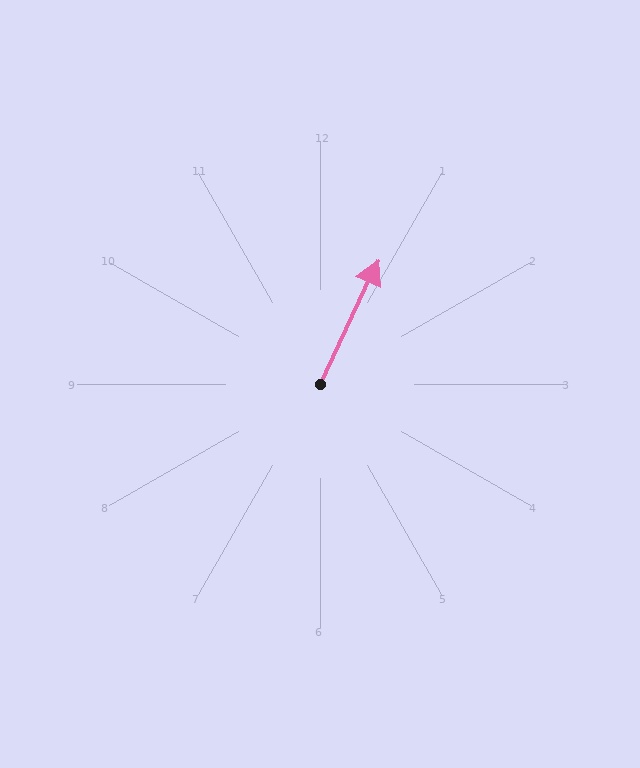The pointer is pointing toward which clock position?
Roughly 1 o'clock.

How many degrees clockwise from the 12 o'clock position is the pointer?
Approximately 25 degrees.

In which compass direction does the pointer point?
Northeast.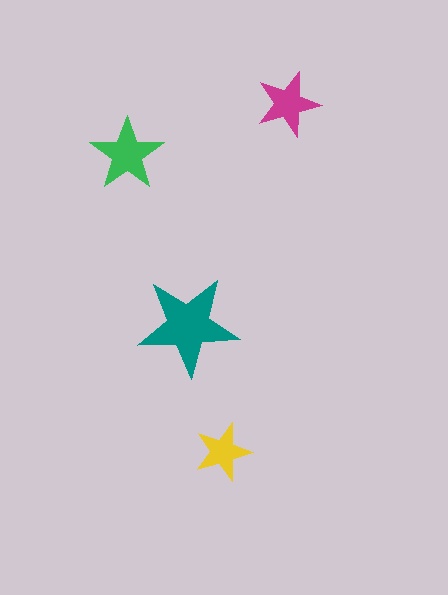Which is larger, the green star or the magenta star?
The green one.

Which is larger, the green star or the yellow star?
The green one.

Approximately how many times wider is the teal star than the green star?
About 1.5 times wider.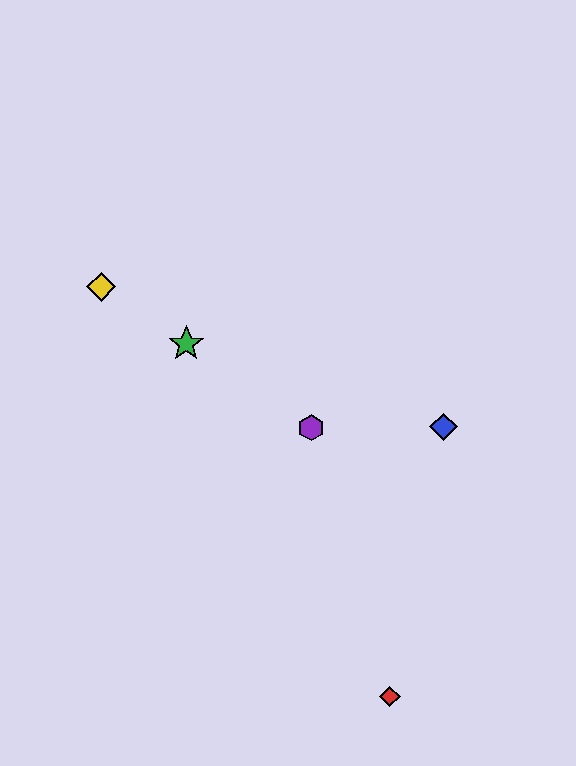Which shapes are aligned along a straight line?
The green star, the yellow diamond, the purple hexagon are aligned along a straight line.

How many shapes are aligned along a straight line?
3 shapes (the green star, the yellow diamond, the purple hexagon) are aligned along a straight line.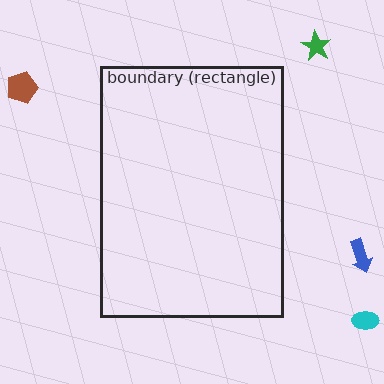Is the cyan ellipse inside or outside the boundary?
Outside.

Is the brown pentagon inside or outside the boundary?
Outside.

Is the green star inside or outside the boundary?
Outside.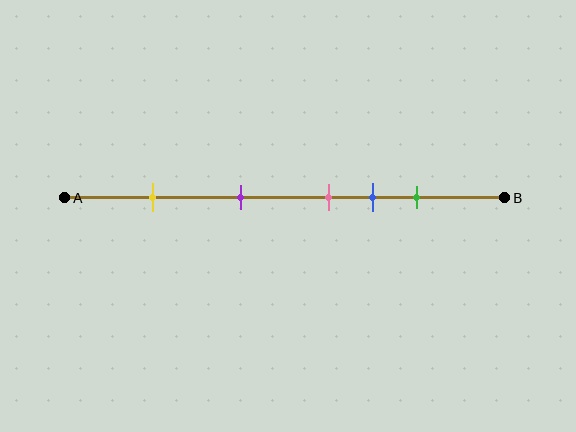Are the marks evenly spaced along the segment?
No, the marks are not evenly spaced.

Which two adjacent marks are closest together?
The pink and blue marks are the closest adjacent pair.